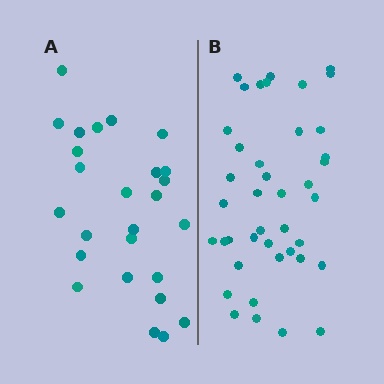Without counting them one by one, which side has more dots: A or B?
Region B (the right region) has more dots.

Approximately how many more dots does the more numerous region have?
Region B has approximately 15 more dots than region A.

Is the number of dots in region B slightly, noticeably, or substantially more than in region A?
Region B has substantially more. The ratio is roughly 1.6 to 1.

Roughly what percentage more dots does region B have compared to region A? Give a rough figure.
About 60% more.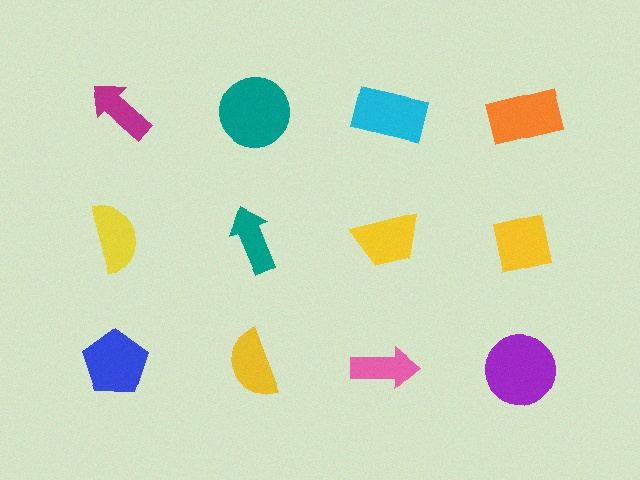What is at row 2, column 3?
A yellow trapezoid.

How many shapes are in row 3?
4 shapes.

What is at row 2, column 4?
A yellow square.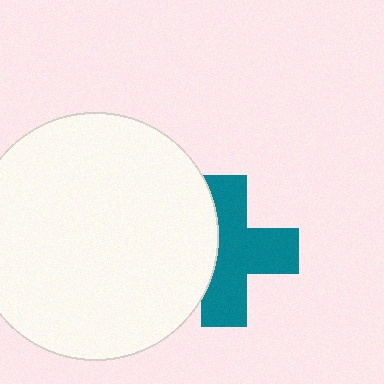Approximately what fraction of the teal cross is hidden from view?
Roughly 34% of the teal cross is hidden behind the white circle.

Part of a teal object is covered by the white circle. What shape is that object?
It is a cross.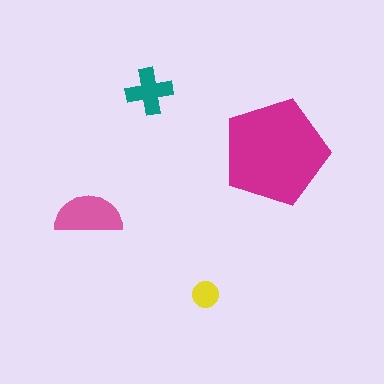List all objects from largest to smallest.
The magenta pentagon, the pink semicircle, the teal cross, the yellow circle.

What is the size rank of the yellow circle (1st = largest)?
4th.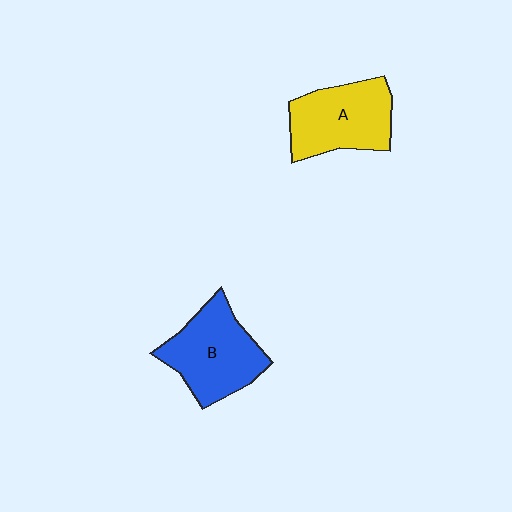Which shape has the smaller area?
Shape A (yellow).